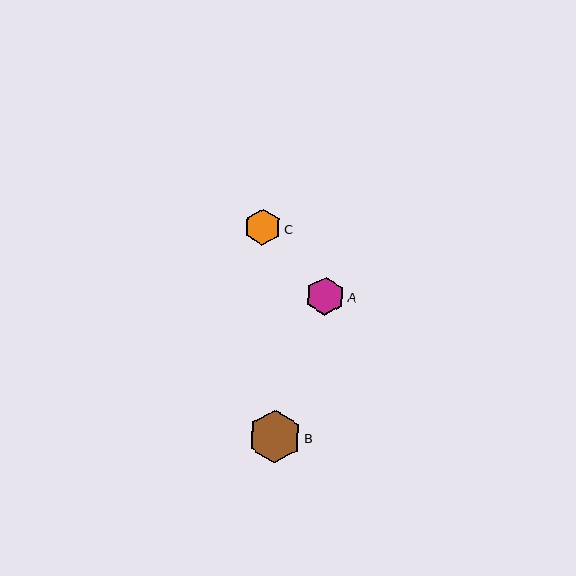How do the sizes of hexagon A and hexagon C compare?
Hexagon A and hexagon C are approximately the same size.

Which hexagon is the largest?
Hexagon B is the largest with a size of approximately 53 pixels.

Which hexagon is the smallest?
Hexagon C is the smallest with a size of approximately 37 pixels.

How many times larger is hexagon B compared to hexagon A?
Hexagon B is approximately 1.4 times the size of hexagon A.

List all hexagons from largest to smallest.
From largest to smallest: B, A, C.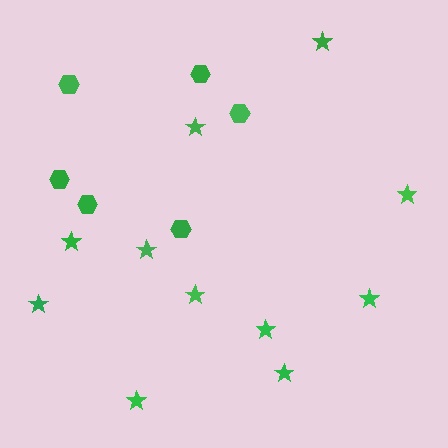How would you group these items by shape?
There are 2 groups: one group of hexagons (6) and one group of stars (11).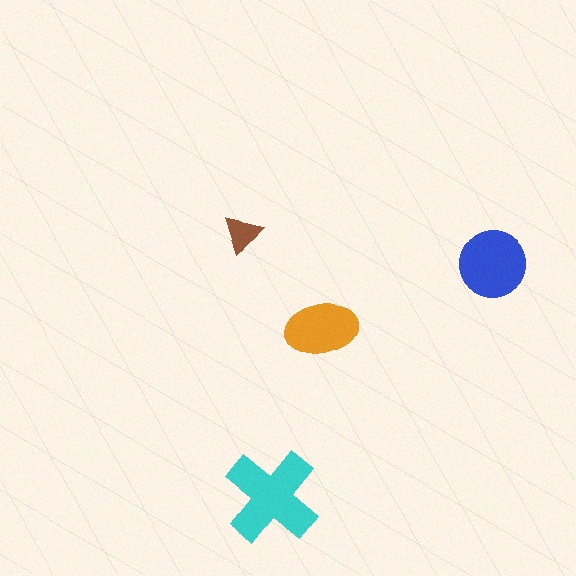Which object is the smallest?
The brown triangle.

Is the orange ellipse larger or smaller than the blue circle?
Smaller.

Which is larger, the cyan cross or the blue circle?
The cyan cross.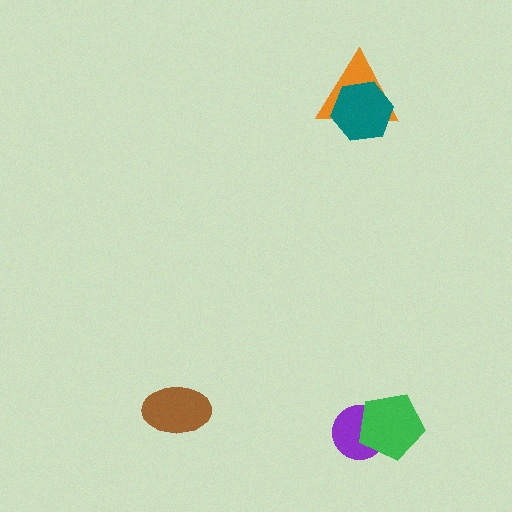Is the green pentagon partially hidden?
No, no other shape covers it.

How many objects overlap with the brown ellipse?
0 objects overlap with the brown ellipse.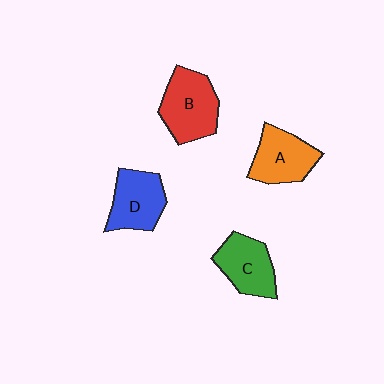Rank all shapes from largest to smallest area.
From largest to smallest: B (red), D (blue), A (orange), C (green).